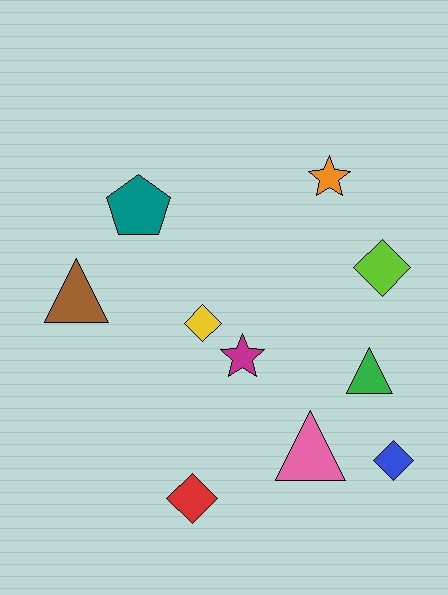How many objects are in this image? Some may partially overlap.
There are 10 objects.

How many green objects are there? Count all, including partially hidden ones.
There is 1 green object.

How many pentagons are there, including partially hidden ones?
There is 1 pentagon.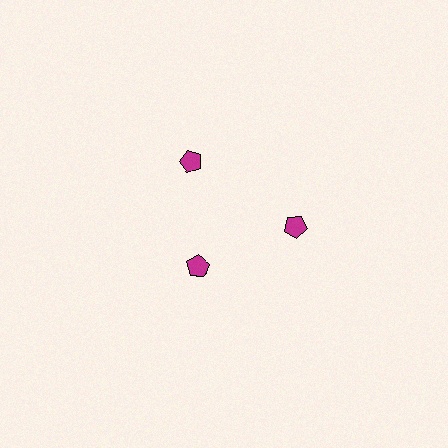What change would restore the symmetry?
The symmetry would be restored by moving it outward, back onto the ring so that all 3 pentagons sit at equal angles and equal distance from the center.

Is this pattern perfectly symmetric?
No. The 3 magenta pentagons are arranged in a ring, but one element near the 7 o'clock position is pulled inward toward the center, breaking the 3-fold rotational symmetry.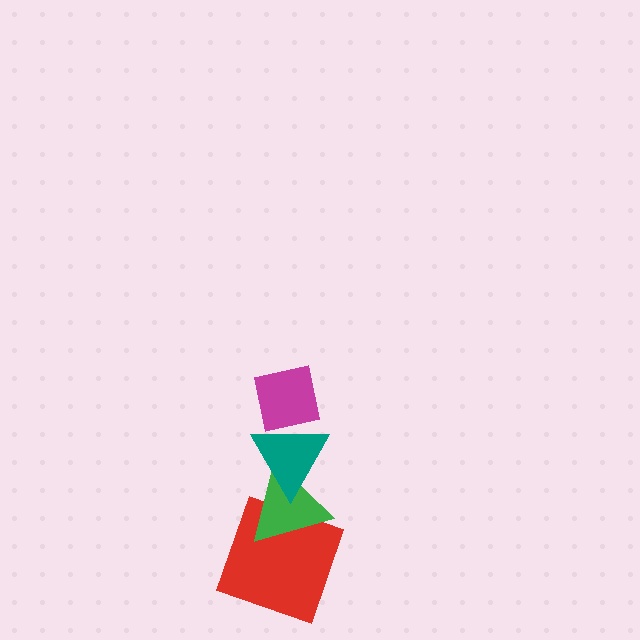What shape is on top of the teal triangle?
The magenta square is on top of the teal triangle.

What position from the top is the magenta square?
The magenta square is 1st from the top.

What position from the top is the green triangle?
The green triangle is 3rd from the top.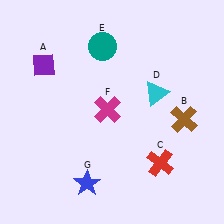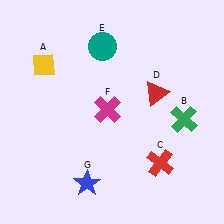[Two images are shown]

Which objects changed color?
A changed from purple to yellow. B changed from brown to green. D changed from cyan to red.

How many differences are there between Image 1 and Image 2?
There are 3 differences between the two images.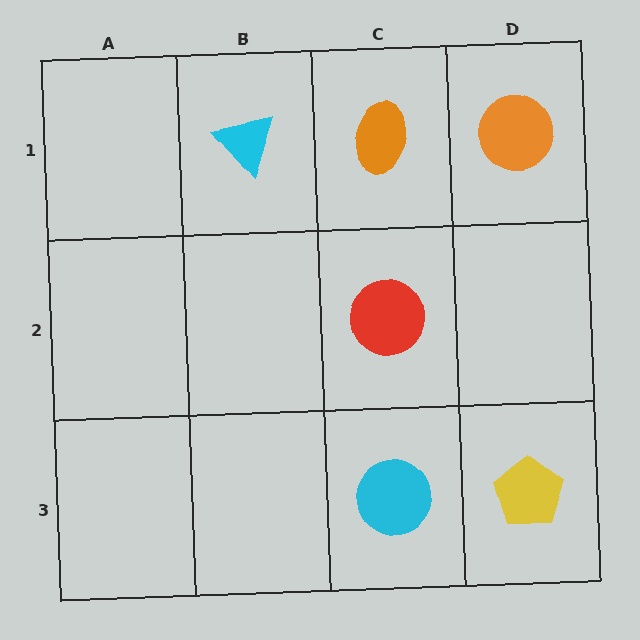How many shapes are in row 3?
2 shapes.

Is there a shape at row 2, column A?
No, that cell is empty.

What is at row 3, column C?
A cyan circle.